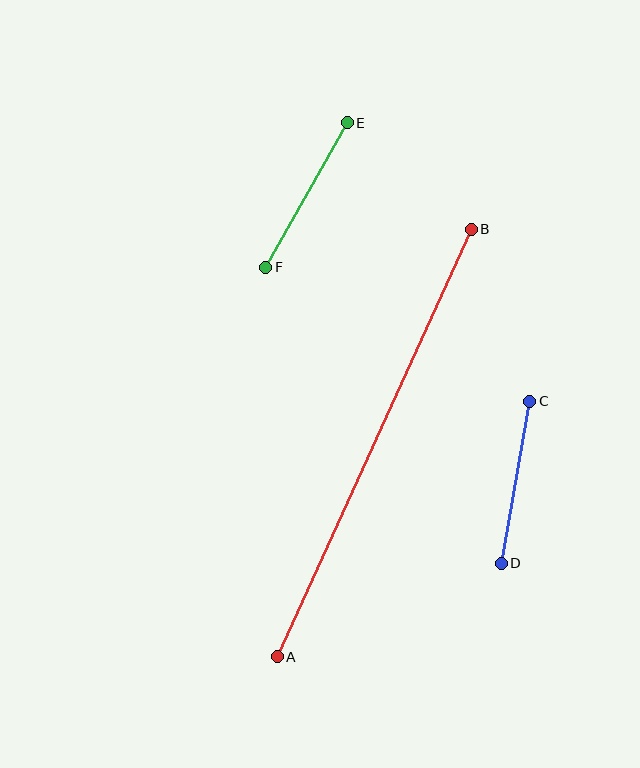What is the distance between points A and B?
The distance is approximately 470 pixels.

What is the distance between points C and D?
The distance is approximately 165 pixels.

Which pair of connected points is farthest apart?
Points A and B are farthest apart.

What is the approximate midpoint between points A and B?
The midpoint is at approximately (374, 443) pixels.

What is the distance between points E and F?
The distance is approximately 166 pixels.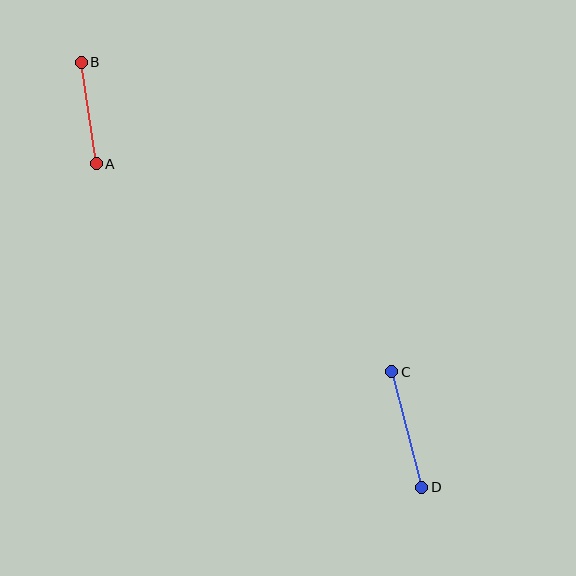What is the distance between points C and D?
The distance is approximately 119 pixels.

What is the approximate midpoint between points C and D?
The midpoint is at approximately (407, 429) pixels.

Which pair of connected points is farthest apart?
Points C and D are farthest apart.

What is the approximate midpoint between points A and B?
The midpoint is at approximately (89, 113) pixels.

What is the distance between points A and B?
The distance is approximately 103 pixels.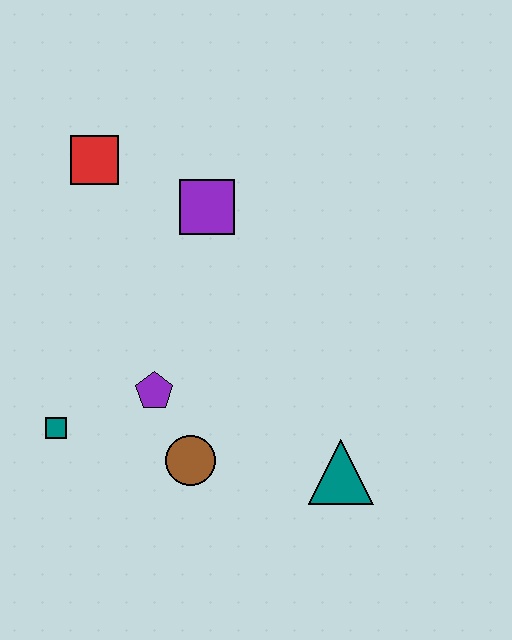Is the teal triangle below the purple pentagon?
Yes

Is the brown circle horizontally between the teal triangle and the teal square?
Yes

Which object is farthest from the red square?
The teal triangle is farthest from the red square.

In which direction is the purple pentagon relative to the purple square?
The purple pentagon is below the purple square.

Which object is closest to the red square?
The purple square is closest to the red square.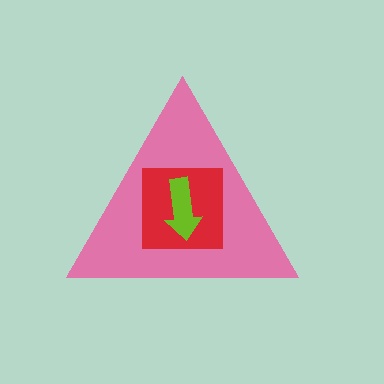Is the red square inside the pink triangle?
Yes.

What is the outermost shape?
The pink triangle.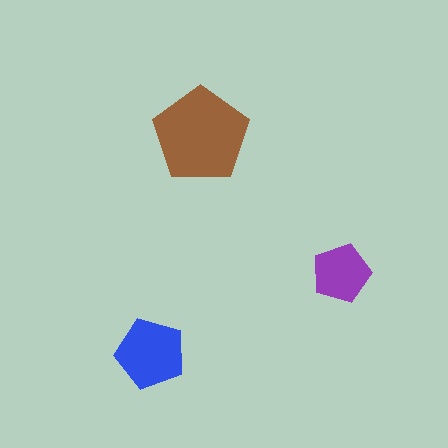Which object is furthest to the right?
The purple pentagon is rightmost.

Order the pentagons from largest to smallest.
the brown one, the blue one, the purple one.